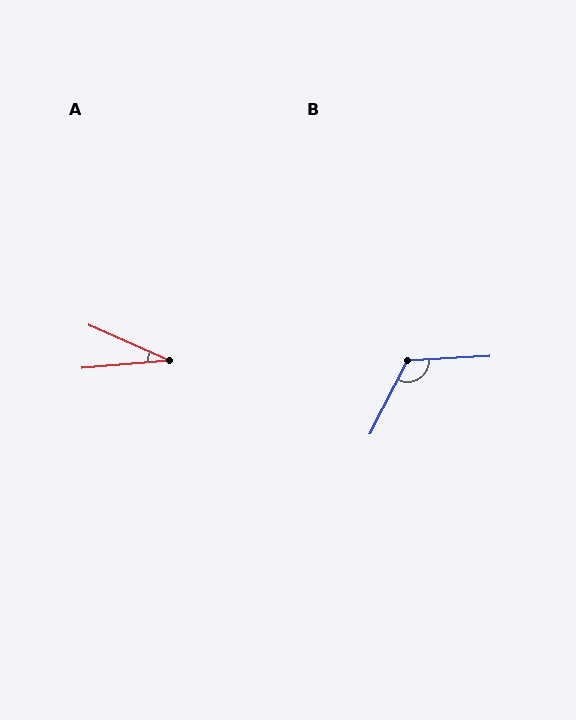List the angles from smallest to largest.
A (29°), B (120°).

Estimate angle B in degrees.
Approximately 120 degrees.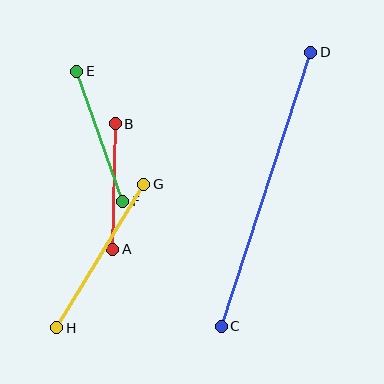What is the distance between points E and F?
The distance is approximately 138 pixels.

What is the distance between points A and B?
The distance is approximately 126 pixels.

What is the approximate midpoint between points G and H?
The midpoint is at approximately (100, 256) pixels.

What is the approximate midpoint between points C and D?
The midpoint is at approximately (266, 189) pixels.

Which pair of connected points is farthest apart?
Points C and D are farthest apart.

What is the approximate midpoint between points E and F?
The midpoint is at approximately (100, 136) pixels.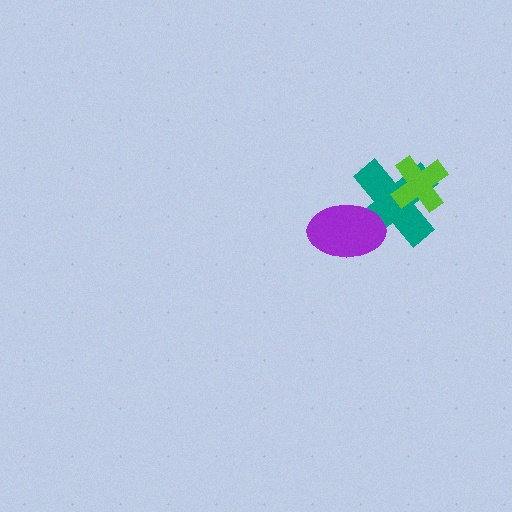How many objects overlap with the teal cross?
2 objects overlap with the teal cross.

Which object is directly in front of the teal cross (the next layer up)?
The lime cross is directly in front of the teal cross.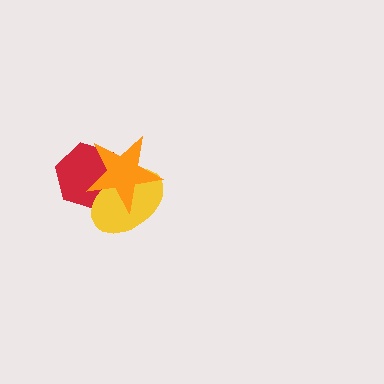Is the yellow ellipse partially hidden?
Yes, it is partially covered by another shape.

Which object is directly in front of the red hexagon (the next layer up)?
The yellow ellipse is directly in front of the red hexagon.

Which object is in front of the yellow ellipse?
The orange star is in front of the yellow ellipse.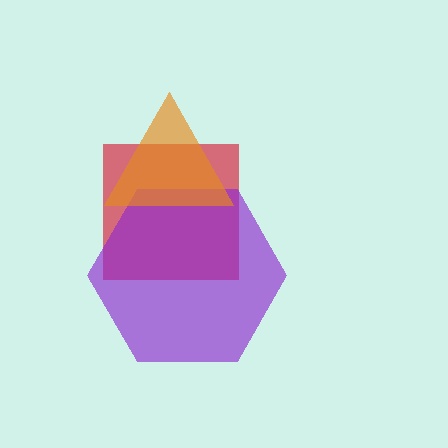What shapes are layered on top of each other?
The layered shapes are: a red square, a purple hexagon, an orange triangle.